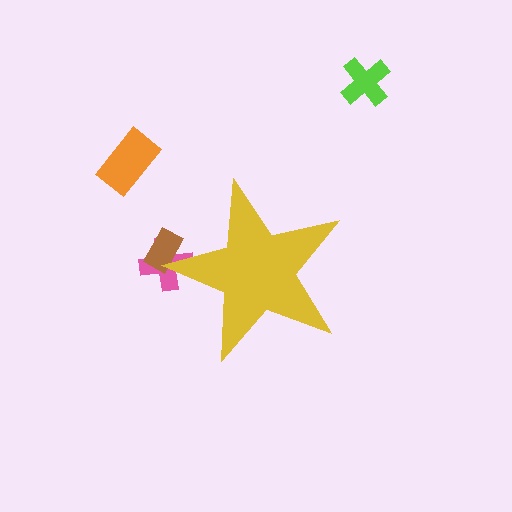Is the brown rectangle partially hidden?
Yes, the brown rectangle is partially hidden behind the yellow star.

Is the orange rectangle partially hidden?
No, the orange rectangle is fully visible.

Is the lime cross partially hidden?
No, the lime cross is fully visible.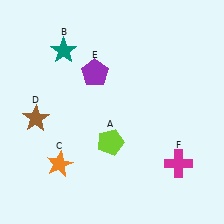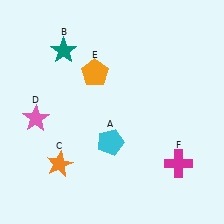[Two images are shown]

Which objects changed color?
A changed from lime to cyan. D changed from brown to pink. E changed from purple to orange.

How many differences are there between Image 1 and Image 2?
There are 3 differences between the two images.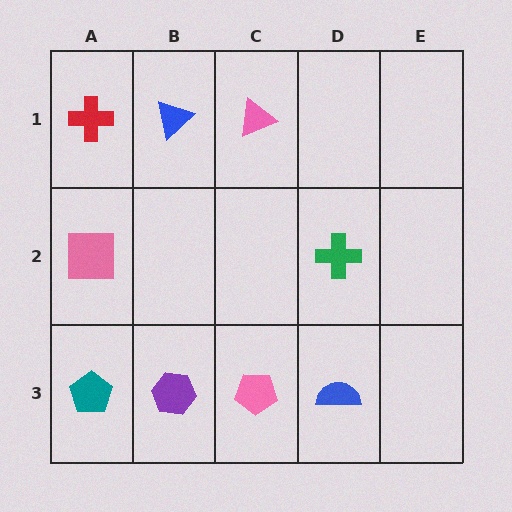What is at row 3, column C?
A pink pentagon.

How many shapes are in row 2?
2 shapes.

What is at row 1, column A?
A red cross.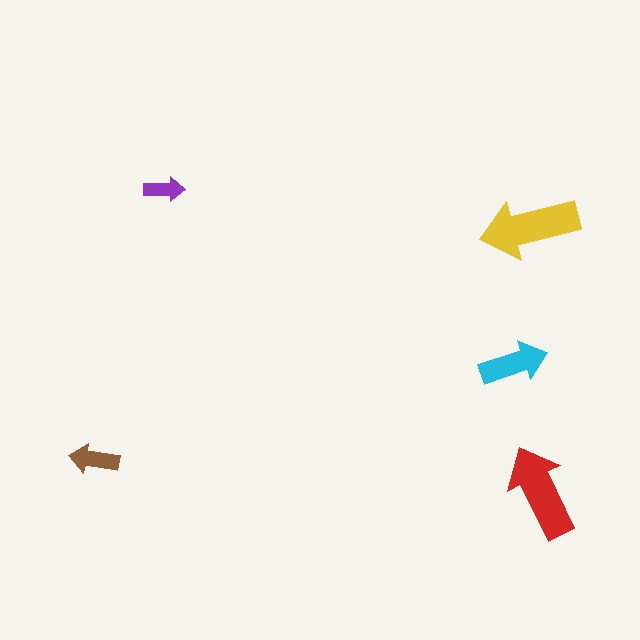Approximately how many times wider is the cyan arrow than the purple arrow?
About 1.5 times wider.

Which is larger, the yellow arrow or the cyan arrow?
The yellow one.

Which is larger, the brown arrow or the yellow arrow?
The yellow one.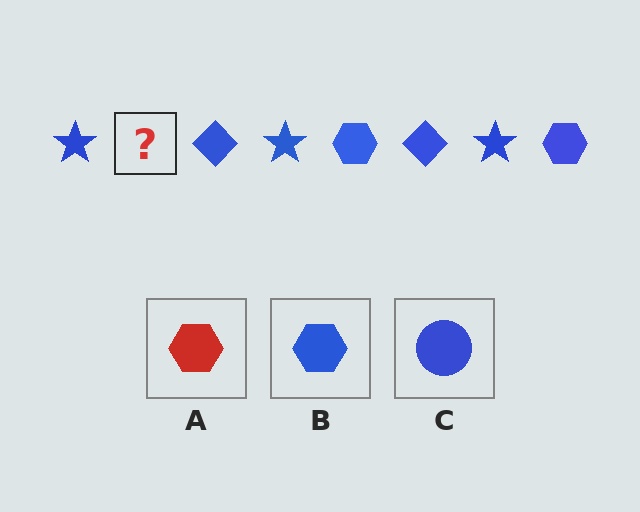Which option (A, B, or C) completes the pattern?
B.